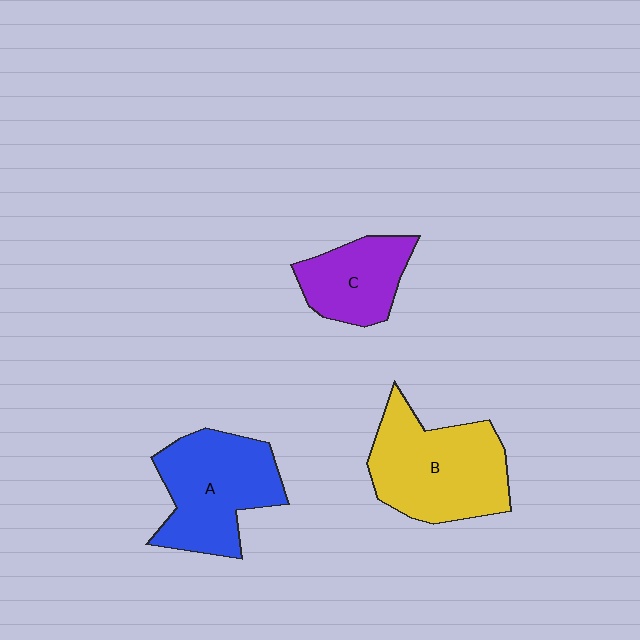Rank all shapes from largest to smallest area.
From largest to smallest: B (yellow), A (blue), C (purple).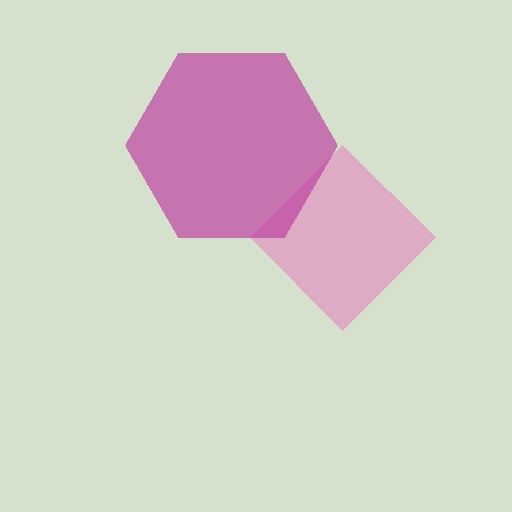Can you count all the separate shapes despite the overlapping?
Yes, there are 2 separate shapes.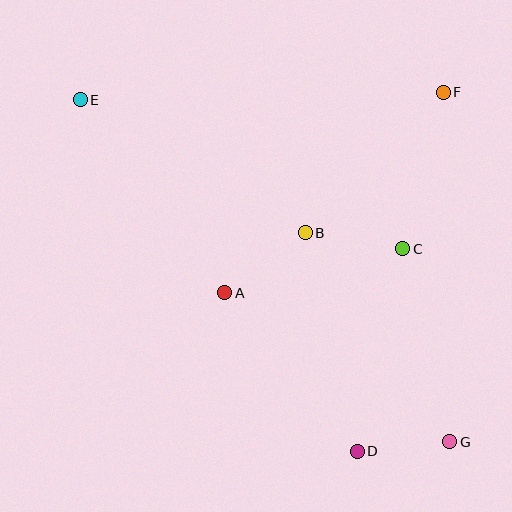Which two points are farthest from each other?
Points E and G are farthest from each other.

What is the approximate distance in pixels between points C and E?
The distance between C and E is approximately 355 pixels.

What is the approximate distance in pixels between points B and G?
The distance between B and G is approximately 254 pixels.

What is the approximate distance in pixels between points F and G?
The distance between F and G is approximately 349 pixels.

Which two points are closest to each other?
Points D and G are closest to each other.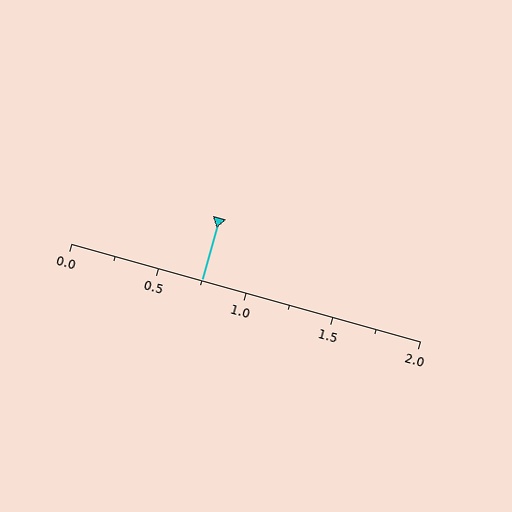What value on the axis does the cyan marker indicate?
The marker indicates approximately 0.75.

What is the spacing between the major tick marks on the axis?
The major ticks are spaced 0.5 apart.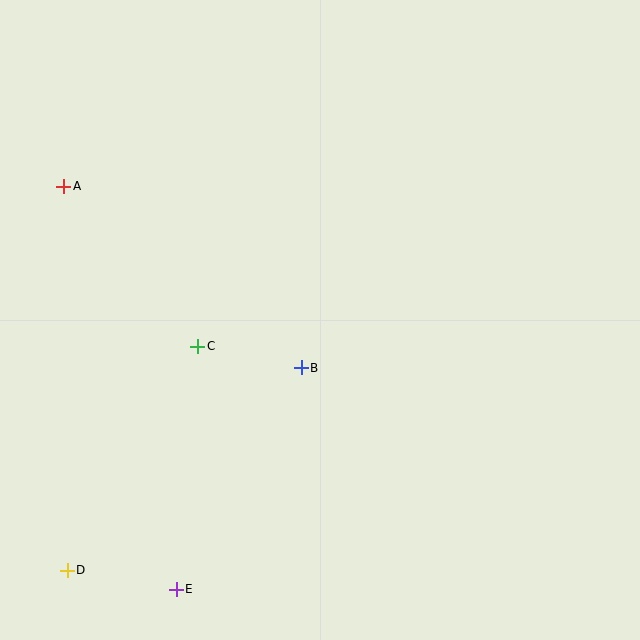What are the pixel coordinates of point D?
Point D is at (67, 570).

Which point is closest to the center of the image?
Point B at (301, 368) is closest to the center.